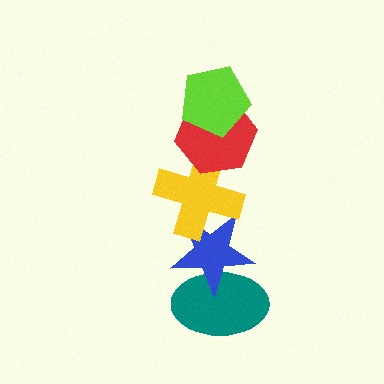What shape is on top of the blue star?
The yellow cross is on top of the blue star.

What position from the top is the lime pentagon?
The lime pentagon is 1st from the top.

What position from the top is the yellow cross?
The yellow cross is 3rd from the top.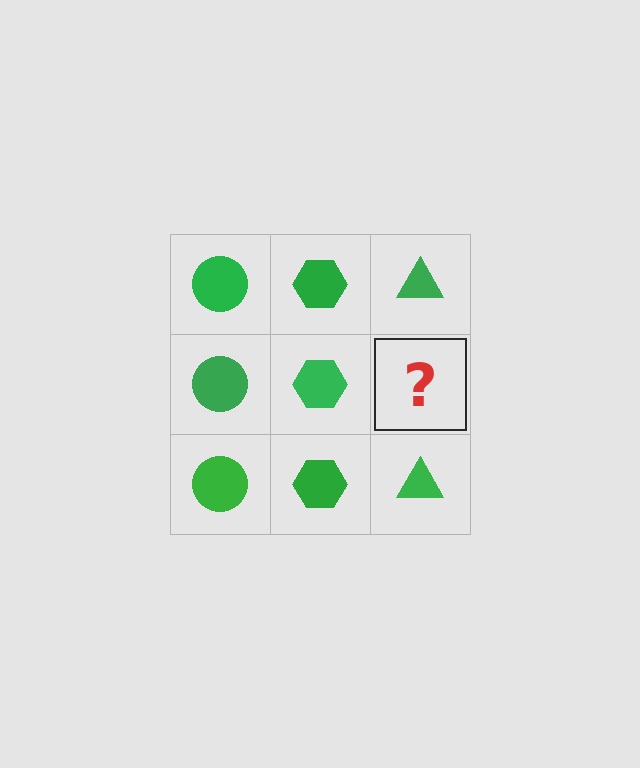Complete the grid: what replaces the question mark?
The question mark should be replaced with a green triangle.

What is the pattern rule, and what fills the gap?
The rule is that each column has a consistent shape. The gap should be filled with a green triangle.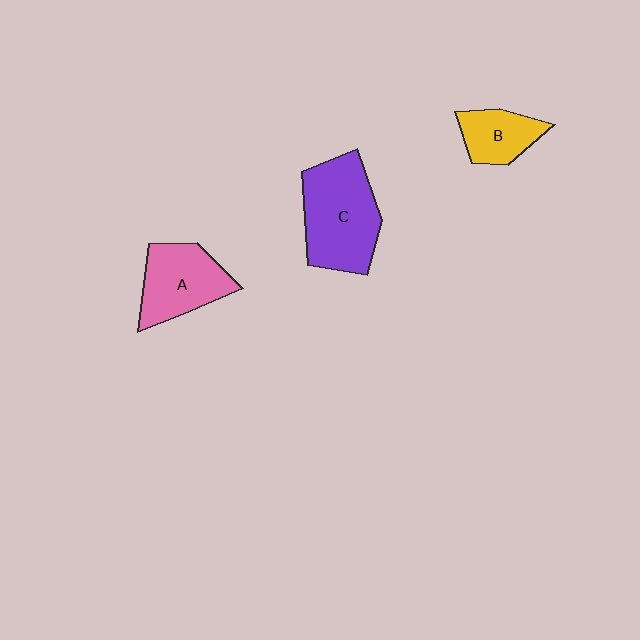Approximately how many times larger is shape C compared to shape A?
Approximately 1.4 times.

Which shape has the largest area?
Shape C (purple).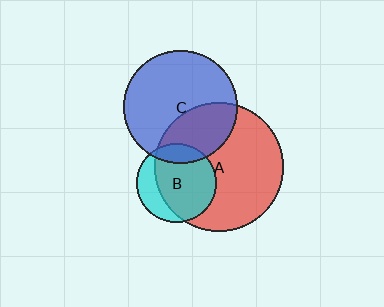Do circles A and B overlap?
Yes.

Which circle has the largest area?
Circle A (red).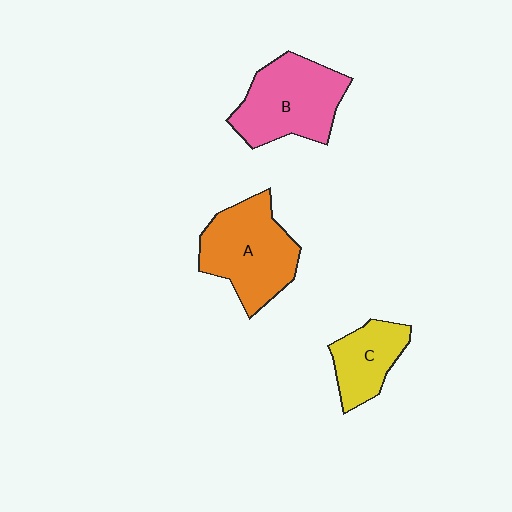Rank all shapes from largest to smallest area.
From largest to smallest: A (orange), B (pink), C (yellow).